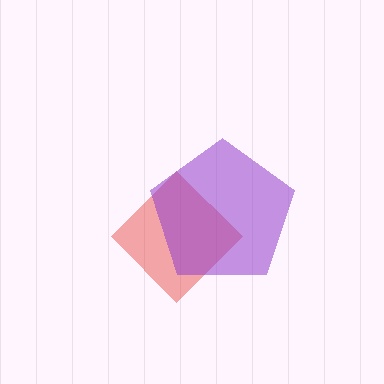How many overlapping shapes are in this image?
There are 2 overlapping shapes in the image.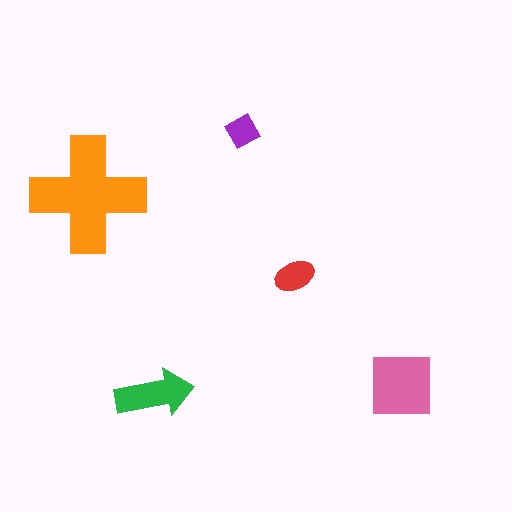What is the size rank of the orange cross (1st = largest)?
1st.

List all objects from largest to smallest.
The orange cross, the pink square, the green arrow, the red ellipse, the purple diamond.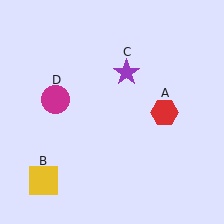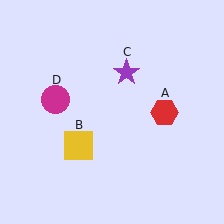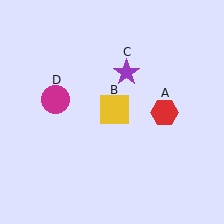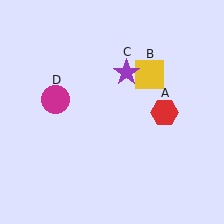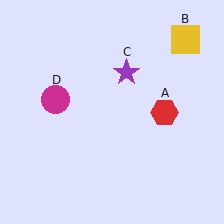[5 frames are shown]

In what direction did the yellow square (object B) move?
The yellow square (object B) moved up and to the right.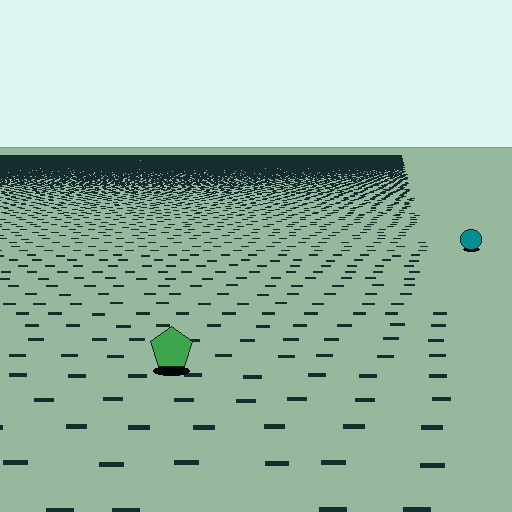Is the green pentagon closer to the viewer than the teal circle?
Yes. The green pentagon is closer — you can tell from the texture gradient: the ground texture is coarser near it.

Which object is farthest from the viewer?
The teal circle is farthest from the viewer. It appears smaller and the ground texture around it is denser.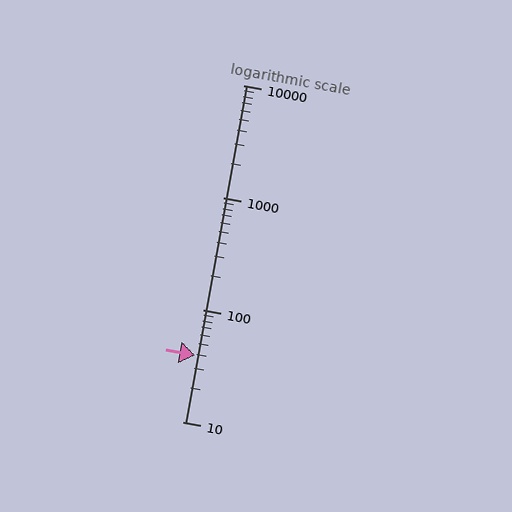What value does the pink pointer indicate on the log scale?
The pointer indicates approximately 39.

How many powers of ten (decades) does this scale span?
The scale spans 3 decades, from 10 to 10000.